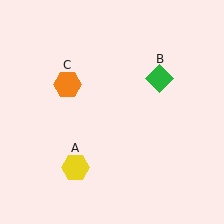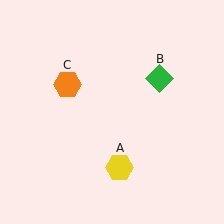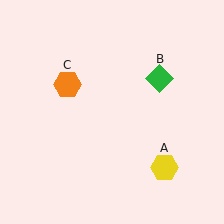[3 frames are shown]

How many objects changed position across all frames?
1 object changed position: yellow hexagon (object A).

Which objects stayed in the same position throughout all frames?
Green diamond (object B) and orange hexagon (object C) remained stationary.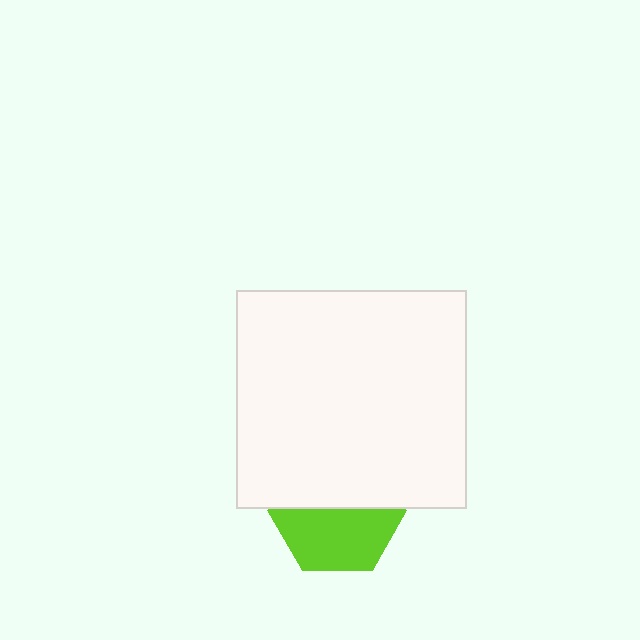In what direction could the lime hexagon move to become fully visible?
The lime hexagon could move down. That would shift it out from behind the white rectangle entirely.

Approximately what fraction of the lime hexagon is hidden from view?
Roughly 49% of the lime hexagon is hidden behind the white rectangle.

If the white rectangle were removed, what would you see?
You would see the complete lime hexagon.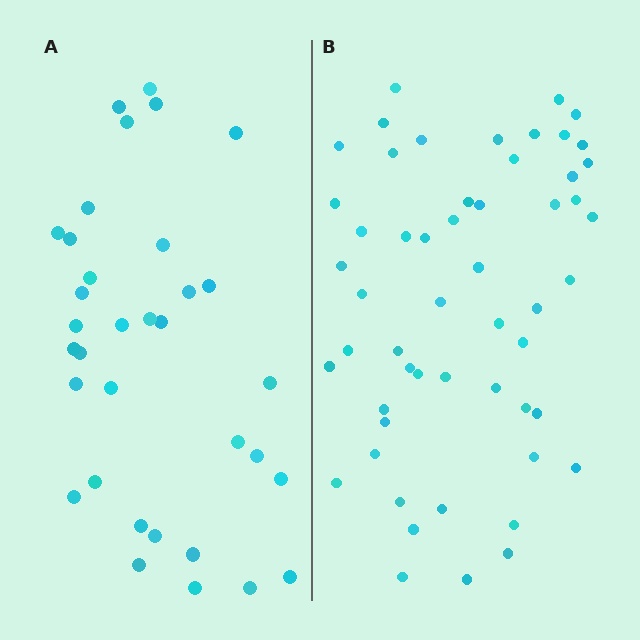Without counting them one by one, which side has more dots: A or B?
Region B (the right region) has more dots.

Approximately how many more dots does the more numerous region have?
Region B has approximately 20 more dots than region A.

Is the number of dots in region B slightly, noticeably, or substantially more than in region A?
Region B has substantially more. The ratio is roughly 1.6 to 1.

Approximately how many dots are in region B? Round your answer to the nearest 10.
About 50 dots. (The exact count is 54, which rounds to 50.)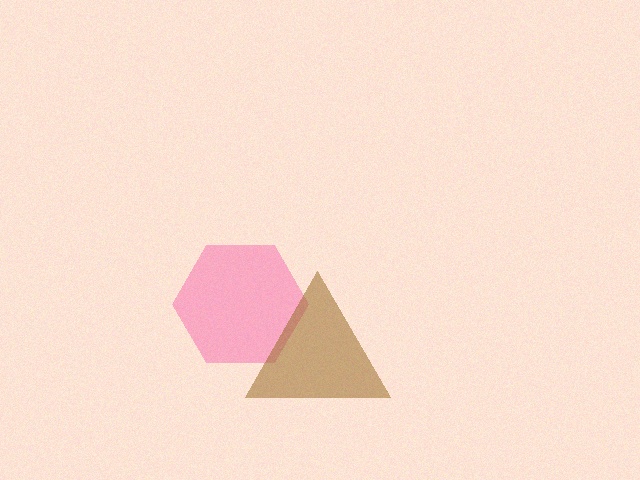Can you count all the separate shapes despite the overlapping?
Yes, there are 2 separate shapes.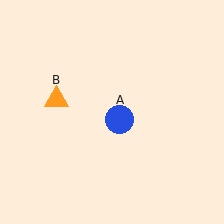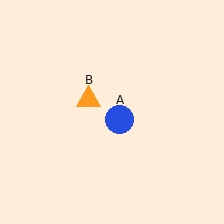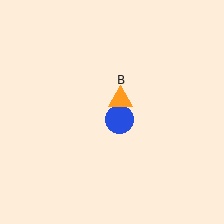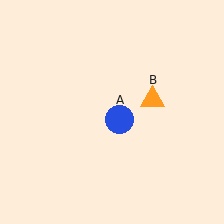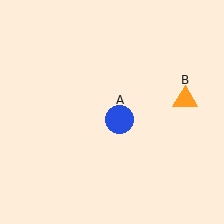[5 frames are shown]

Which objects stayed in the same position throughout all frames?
Blue circle (object A) remained stationary.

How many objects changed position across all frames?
1 object changed position: orange triangle (object B).